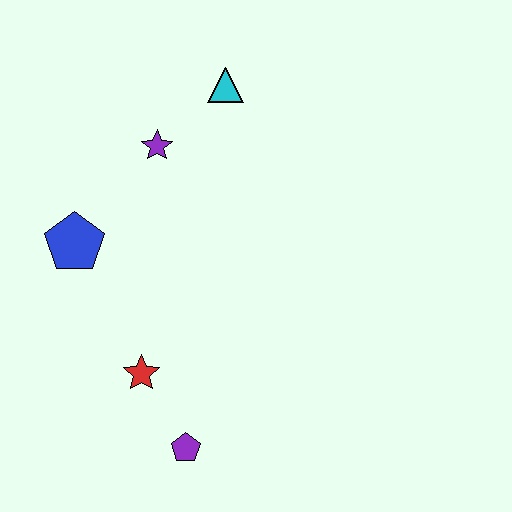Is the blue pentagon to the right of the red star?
No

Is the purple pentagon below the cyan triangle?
Yes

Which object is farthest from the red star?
The cyan triangle is farthest from the red star.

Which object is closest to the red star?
The purple pentagon is closest to the red star.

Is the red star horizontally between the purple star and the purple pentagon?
No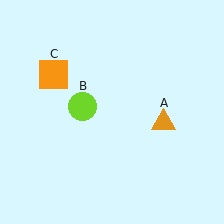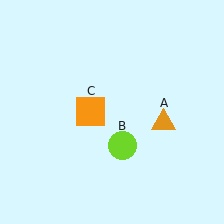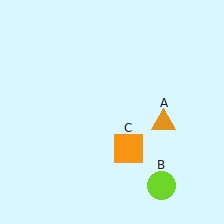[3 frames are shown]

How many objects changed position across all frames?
2 objects changed position: lime circle (object B), orange square (object C).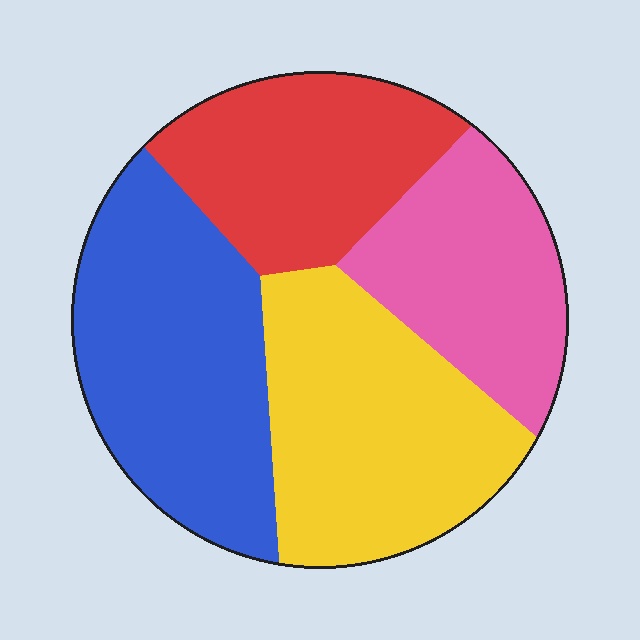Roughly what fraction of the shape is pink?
Pink covers around 20% of the shape.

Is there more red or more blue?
Blue.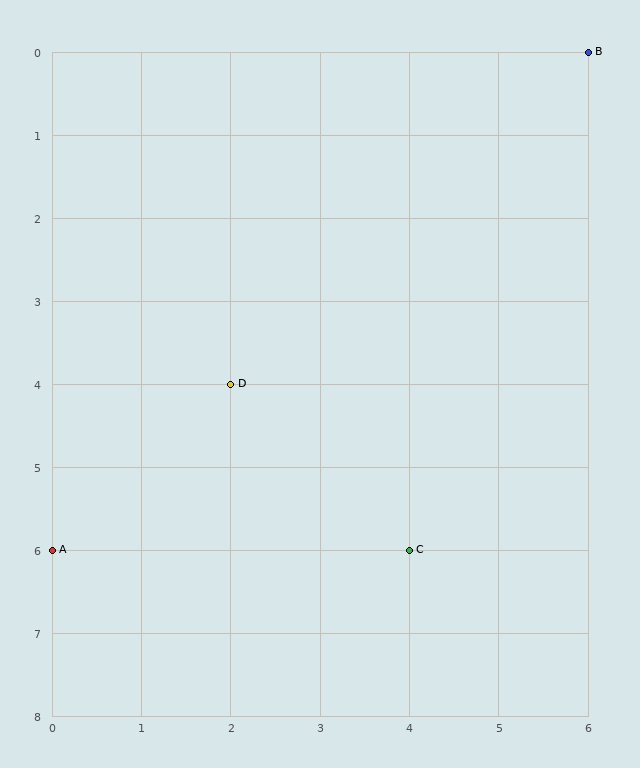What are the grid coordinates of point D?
Point D is at grid coordinates (2, 4).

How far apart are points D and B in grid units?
Points D and B are 4 columns and 4 rows apart (about 5.7 grid units diagonally).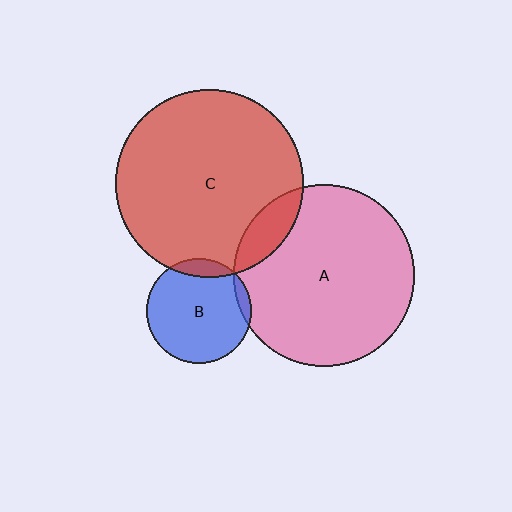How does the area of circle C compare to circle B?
Approximately 3.2 times.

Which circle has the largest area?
Circle C (red).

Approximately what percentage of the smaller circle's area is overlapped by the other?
Approximately 5%.